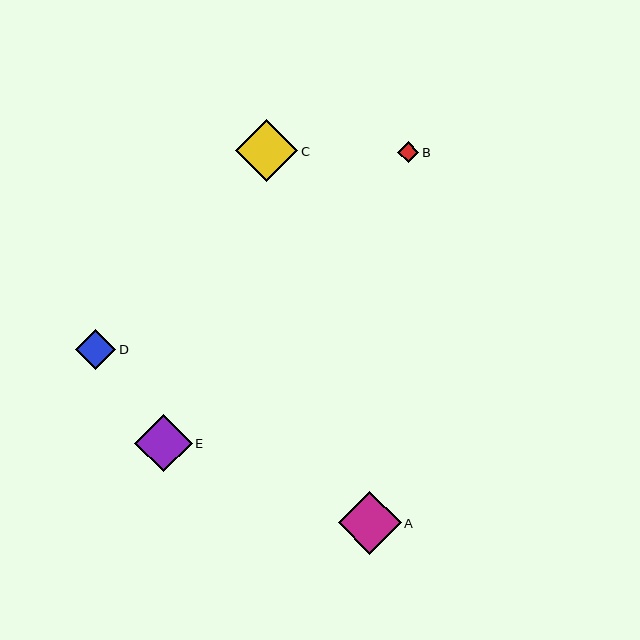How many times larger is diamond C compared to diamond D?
Diamond C is approximately 1.5 times the size of diamond D.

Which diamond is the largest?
Diamond A is the largest with a size of approximately 63 pixels.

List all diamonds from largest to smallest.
From largest to smallest: A, C, E, D, B.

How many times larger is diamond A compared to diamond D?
Diamond A is approximately 1.6 times the size of diamond D.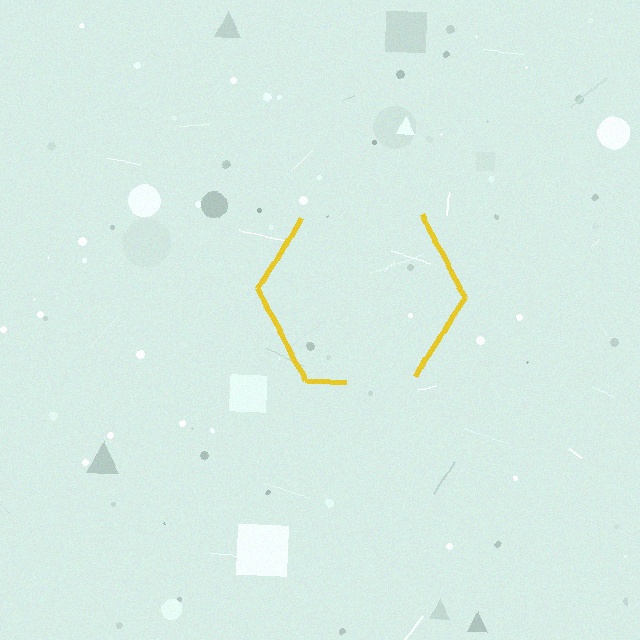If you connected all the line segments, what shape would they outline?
They would outline a hexagon.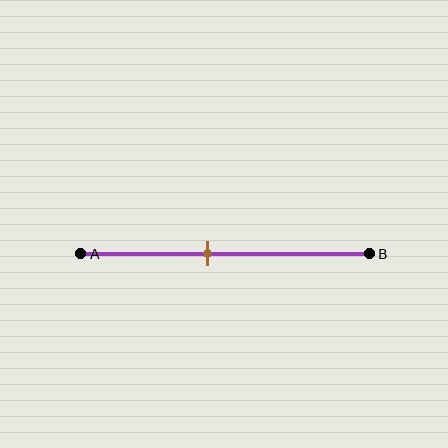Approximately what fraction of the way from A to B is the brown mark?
The brown mark is approximately 45% of the way from A to B.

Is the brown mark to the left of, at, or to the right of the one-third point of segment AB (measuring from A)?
The brown mark is to the right of the one-third point of segment AB.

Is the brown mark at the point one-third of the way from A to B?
No, the mark is at about 45% from A, not at the 33% one-third point.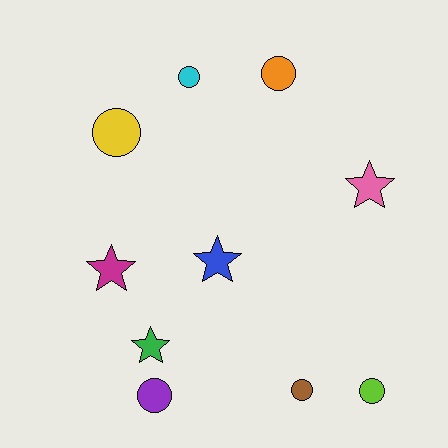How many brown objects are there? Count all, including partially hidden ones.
There is 1 brown object.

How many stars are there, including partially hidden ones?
There are 4 stars.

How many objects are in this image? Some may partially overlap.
There are 10 objects.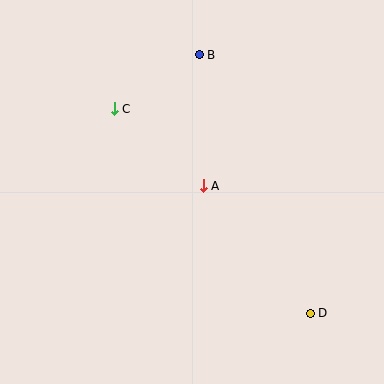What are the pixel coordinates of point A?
Point A is at (203, 186).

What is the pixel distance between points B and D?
The distance between B and D is 282 pixels.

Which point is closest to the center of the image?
Point A at (203, 186) is closest to the center.